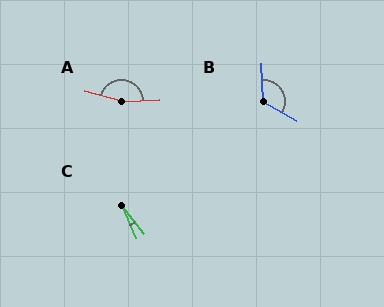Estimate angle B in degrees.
Approximately 121 degrees.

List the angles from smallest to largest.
C (15°), B (121°), A (161°).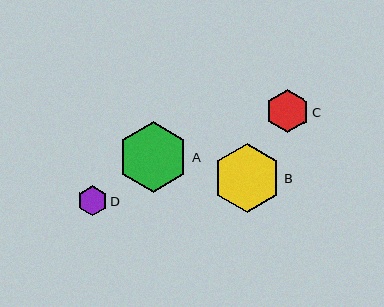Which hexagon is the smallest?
Hexagon D is the smallest with a size of approximately 29 pixels.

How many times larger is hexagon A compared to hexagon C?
Hexagon A is approximately 1.6 times the size of hexagon C.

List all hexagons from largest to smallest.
From largest to smallest: A, B, C, D.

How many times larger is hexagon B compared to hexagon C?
Hexagon B is approximately 1.6 times the size of hexagon C.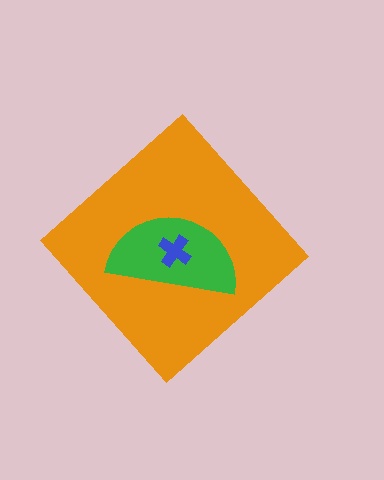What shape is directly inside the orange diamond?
The green semicircle.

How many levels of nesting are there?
3.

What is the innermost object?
The blue cross.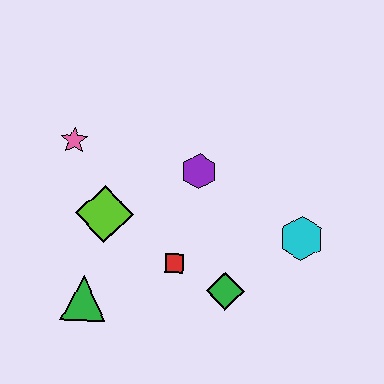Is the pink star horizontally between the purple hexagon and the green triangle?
No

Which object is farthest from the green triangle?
The cyan hexagon is farthest from the green triangle.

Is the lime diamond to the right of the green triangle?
Yes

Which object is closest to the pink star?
The lime diamond is closest to the pink star.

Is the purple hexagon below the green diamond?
No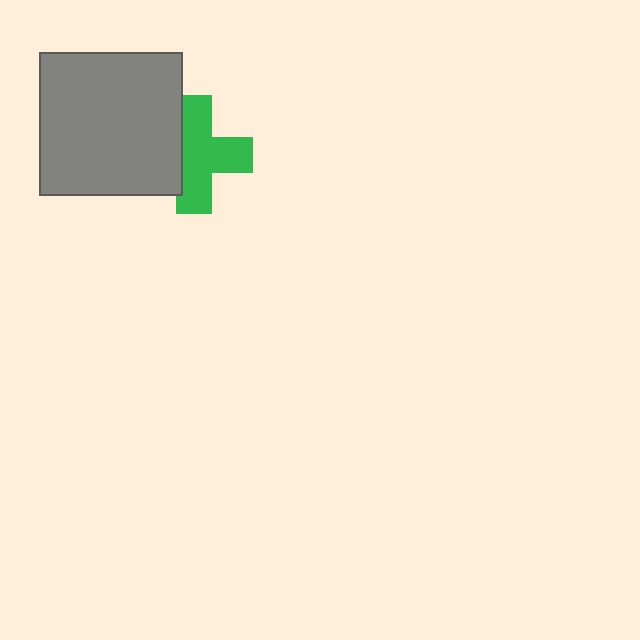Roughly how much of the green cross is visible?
Most of it is visible (roughly 68%).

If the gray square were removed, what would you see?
You would see the complete green cross.